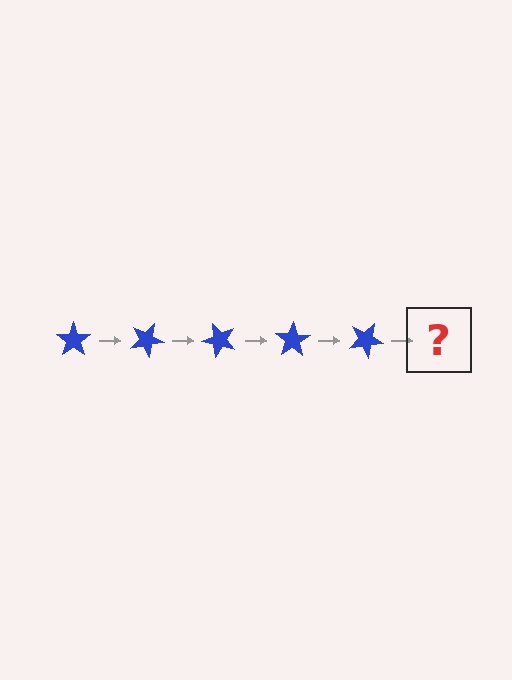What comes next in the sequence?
The next element should be a blue star rotated 125 degrees.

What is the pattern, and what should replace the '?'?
The pattern is that the star rotates 25 degrees each step. The '?' should be a blue star rotated 125 degrees.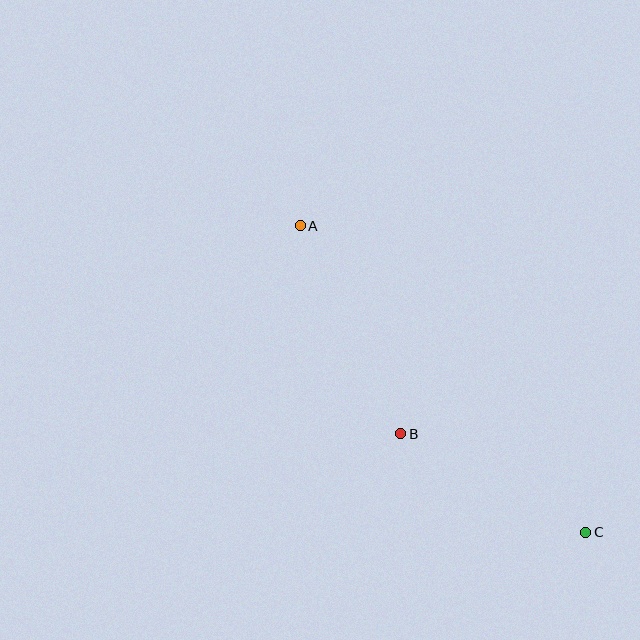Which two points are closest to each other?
Points B and C are closest to each other.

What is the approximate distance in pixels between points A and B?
The distance between A and B is approximately 231 pixels.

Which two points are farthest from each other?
Points A and C are farthest from each other.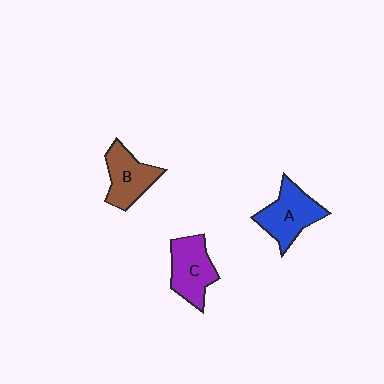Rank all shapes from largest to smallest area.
From largest to smallest: A (blue), C (purple), B (brown).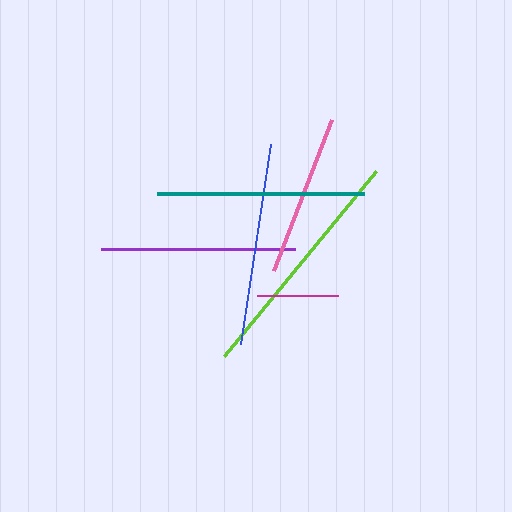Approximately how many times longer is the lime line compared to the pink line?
The lime line is approximately 1.5 times the length of the pink line.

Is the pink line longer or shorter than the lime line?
The lime line is longer than the pink line.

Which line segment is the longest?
The lime line is the longest at approximately 240 pixels.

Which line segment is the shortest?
The magenta line is the shortest at approximately 81 pixels.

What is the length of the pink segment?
The pink segment is approximately 161 pixels long.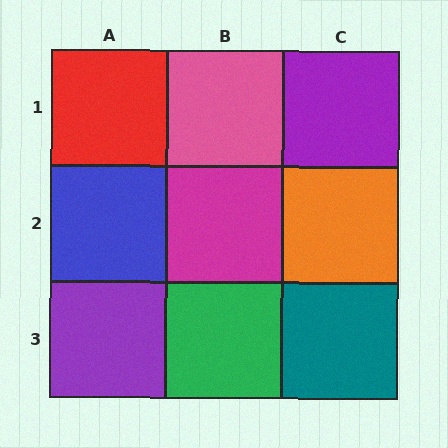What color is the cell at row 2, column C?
Orange.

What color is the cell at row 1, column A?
Red.